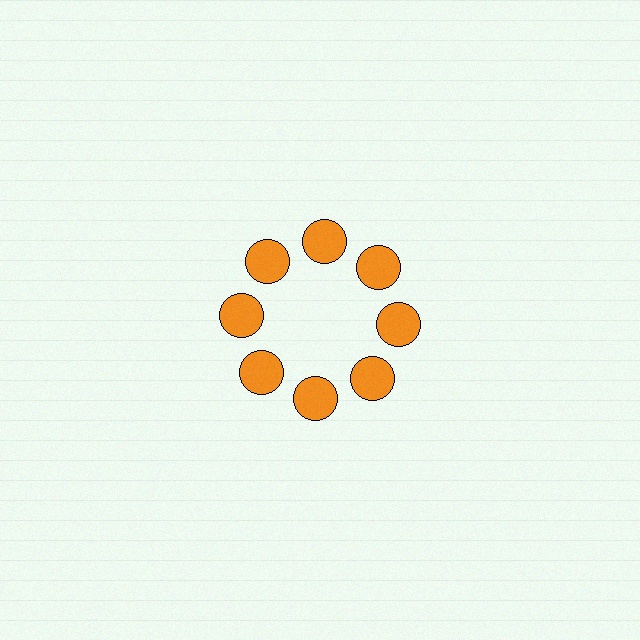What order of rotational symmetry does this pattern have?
This pattern has 8-fold rotational symmetry.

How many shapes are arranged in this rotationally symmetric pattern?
There are 8 shapes, arranged in 8 groups of 1.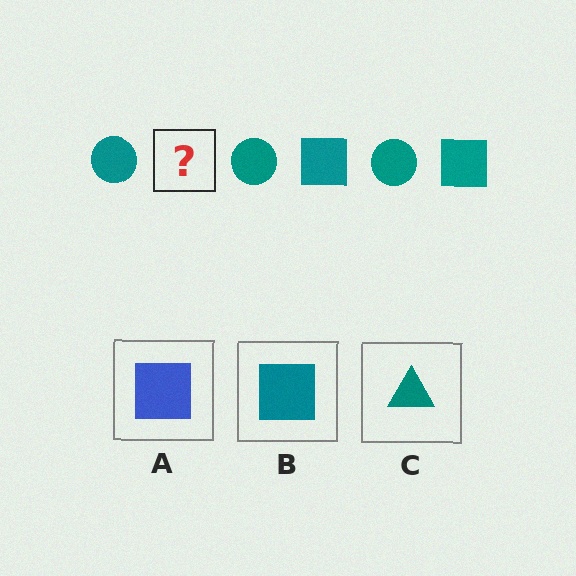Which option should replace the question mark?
Option B.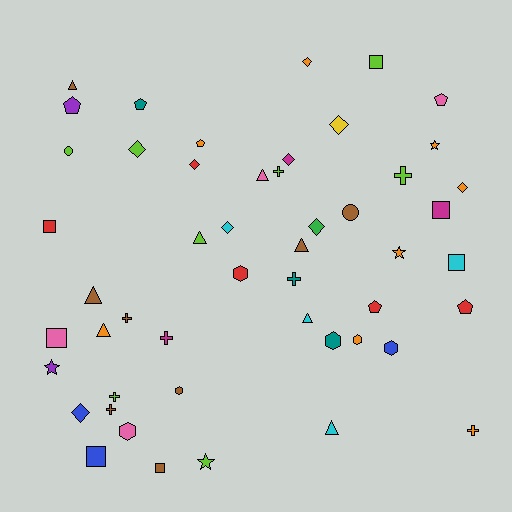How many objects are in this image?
There are 50 objects.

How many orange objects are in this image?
There are 8 orange objects.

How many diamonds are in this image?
There are 9 diamonds.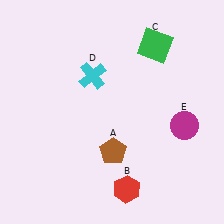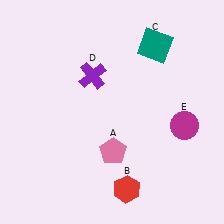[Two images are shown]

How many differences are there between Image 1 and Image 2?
There are 3 differences between the two images.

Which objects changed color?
A changed from brown to pink. C changed from green to teal. D changed from cyan to purple.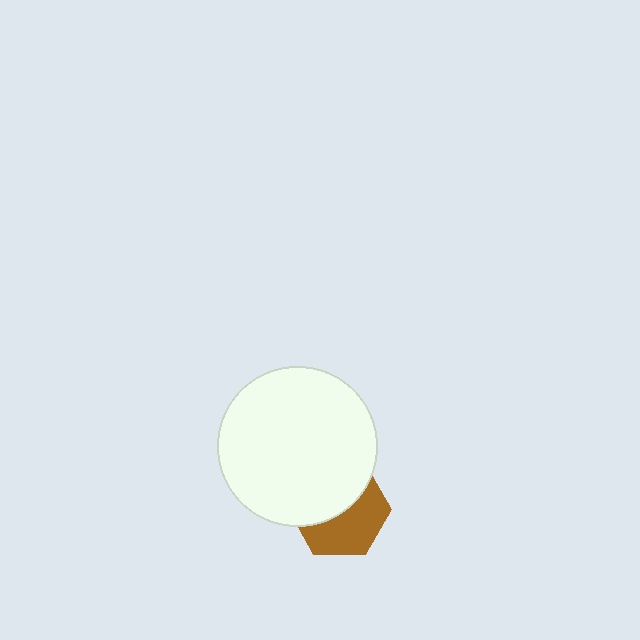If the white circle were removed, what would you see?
You would see the complete brown hexagon.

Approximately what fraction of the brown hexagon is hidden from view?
Roughly 50% of the brown hexagon is hidden behind the white circle.